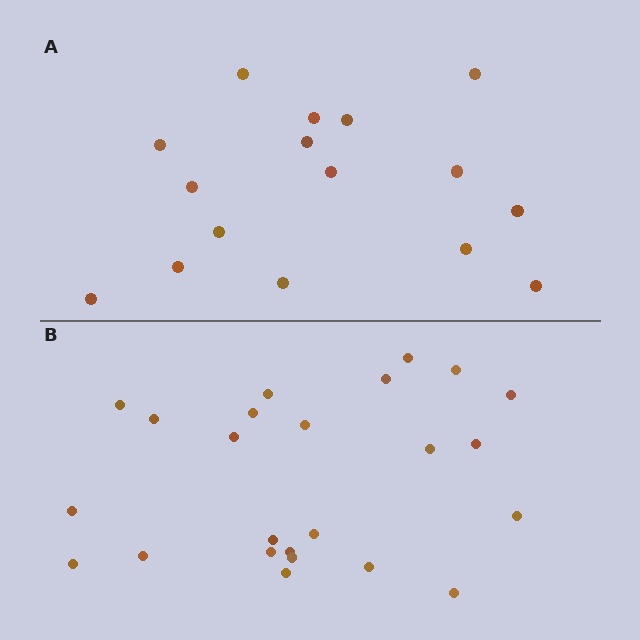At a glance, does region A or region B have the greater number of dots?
Region B (the bottom region) has more dots.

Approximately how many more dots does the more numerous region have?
Region B has roughly 8 or so more dots than region A.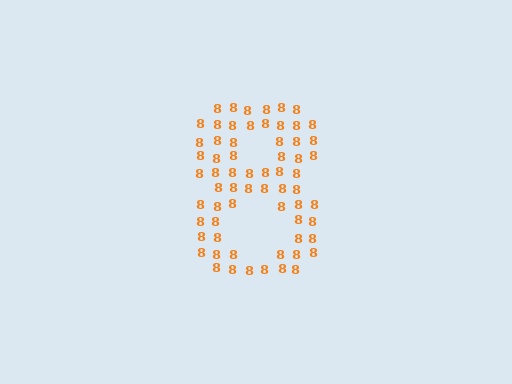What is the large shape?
The large shape is the digit 8.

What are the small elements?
The small elements are digit 8's.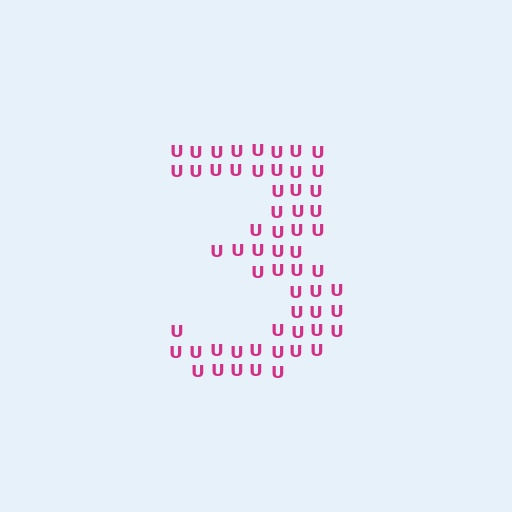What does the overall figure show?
The overall figure shows the digit 3.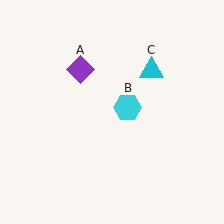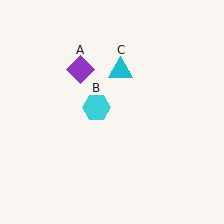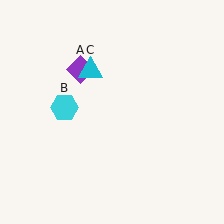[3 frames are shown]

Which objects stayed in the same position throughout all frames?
Purple diamond (object A) remained stationary.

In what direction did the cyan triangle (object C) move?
The cyan triangle (object C) moved left.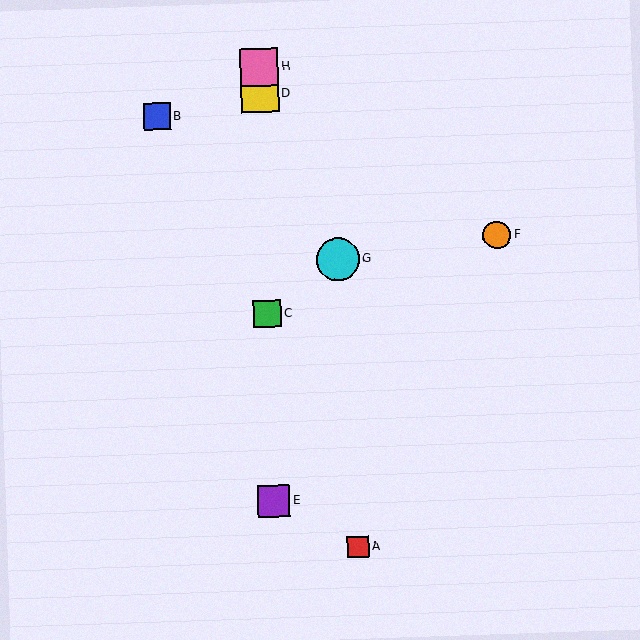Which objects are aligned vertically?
Objects C, D, E, H are aligned vertically.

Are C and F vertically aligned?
No, C is at x≈267 and F is at x≈497.